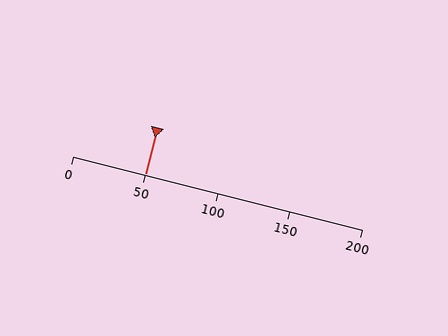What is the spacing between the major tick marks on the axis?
The major ticks are spaced 50 apart.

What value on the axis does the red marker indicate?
The marker indicates approximately 50.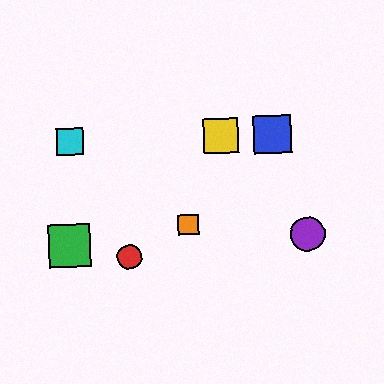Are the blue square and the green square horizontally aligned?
No, the blue square is at y≈134 and the green square is at y≈246.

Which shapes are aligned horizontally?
The blue square, the yellow square, the cyan square are aligned horizontally.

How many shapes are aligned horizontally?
3 shapes (the blue square, the yellow square, the cyan square) are aligned horizontally.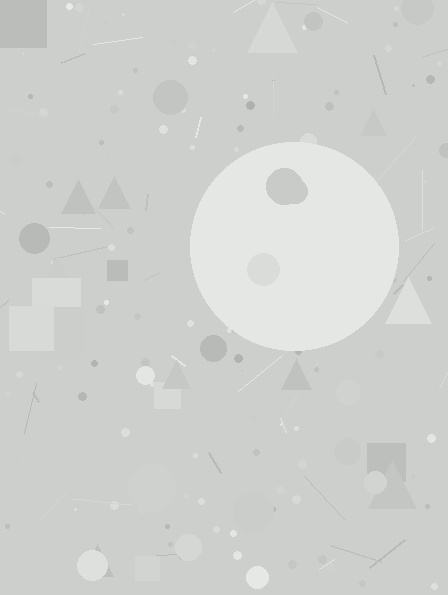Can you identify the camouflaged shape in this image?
The camouflaged shape is a circle.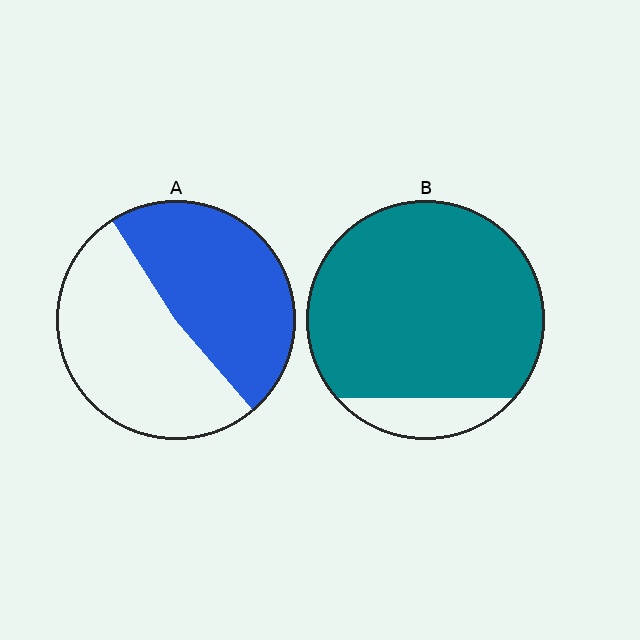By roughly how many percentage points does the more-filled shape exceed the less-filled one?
By roughly 40 percentage points (B over A).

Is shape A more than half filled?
Roughly half.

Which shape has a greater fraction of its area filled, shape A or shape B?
Shape B.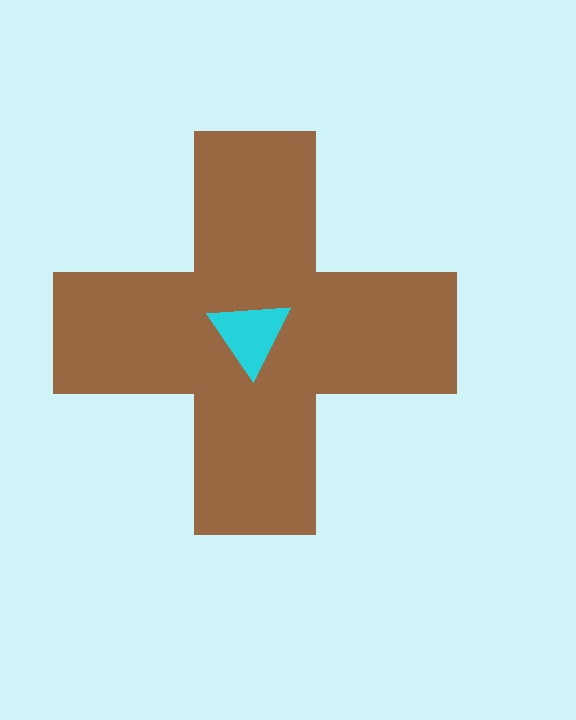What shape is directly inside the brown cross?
The cyan triangle.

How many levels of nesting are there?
2.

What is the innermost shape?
The cyan triangle.